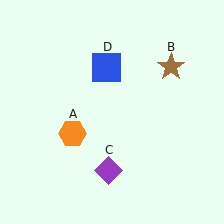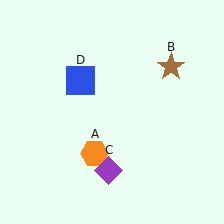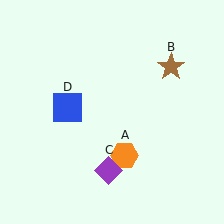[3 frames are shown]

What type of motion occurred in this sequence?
The orange hexagon (object A), blue square (object D) rotated counterclockwise around the center of the scene.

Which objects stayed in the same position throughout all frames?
Brown star (object B) and purple diamond (object C) remained stationary.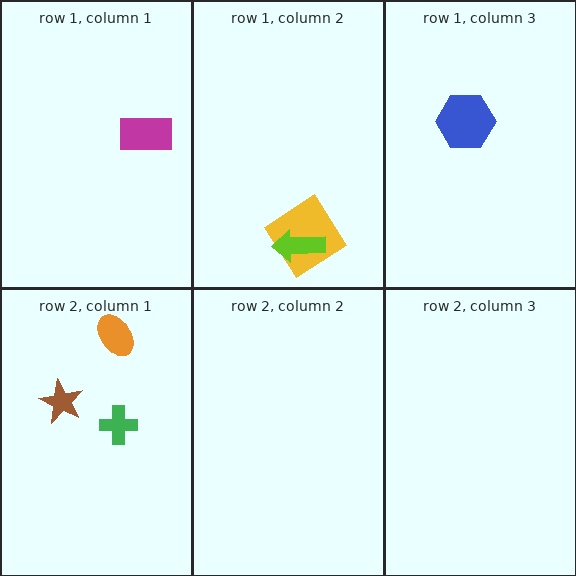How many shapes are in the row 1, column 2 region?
2.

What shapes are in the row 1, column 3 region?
The blue hexagon.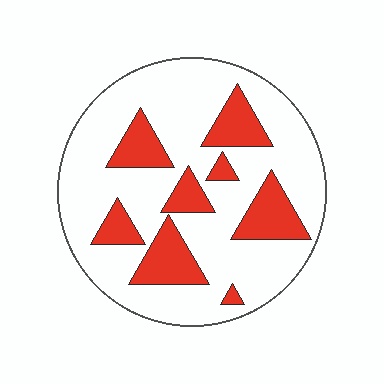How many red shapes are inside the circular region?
8.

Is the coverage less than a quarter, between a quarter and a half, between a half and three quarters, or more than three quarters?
Less than a quarter.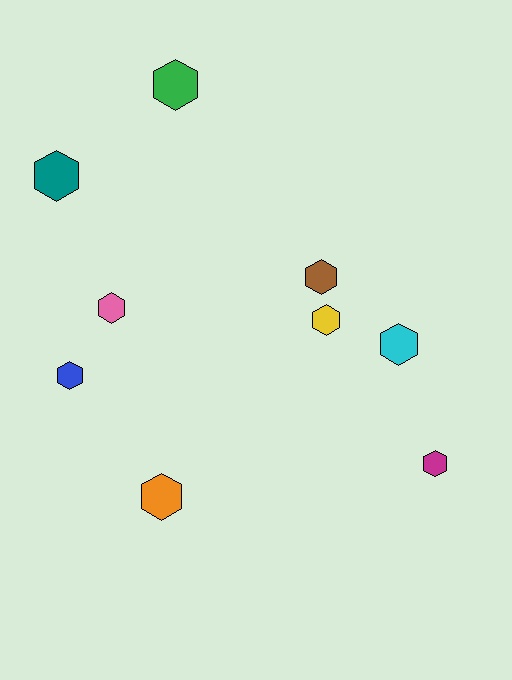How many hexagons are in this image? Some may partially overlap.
There are 9 hexagons.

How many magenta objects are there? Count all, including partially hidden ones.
There is 1 magenta object.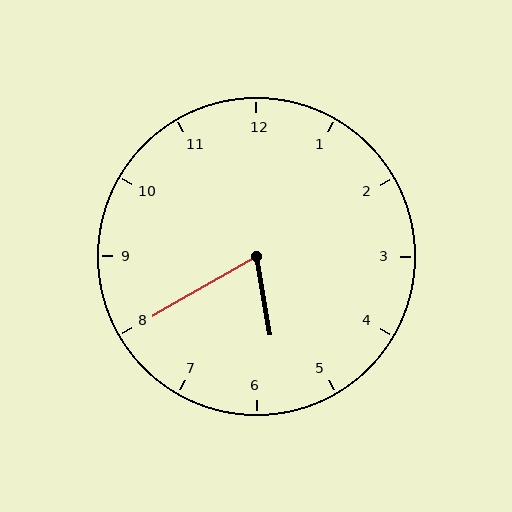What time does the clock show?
5:40.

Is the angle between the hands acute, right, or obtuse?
It is acute.